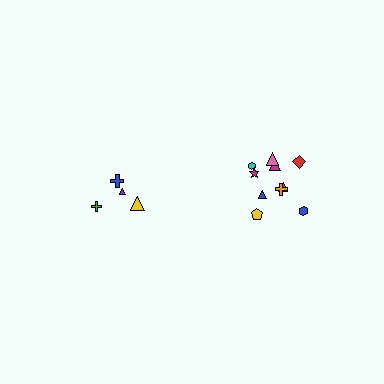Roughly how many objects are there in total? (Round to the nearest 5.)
Roughly 15 objects in total.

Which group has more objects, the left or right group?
The right group.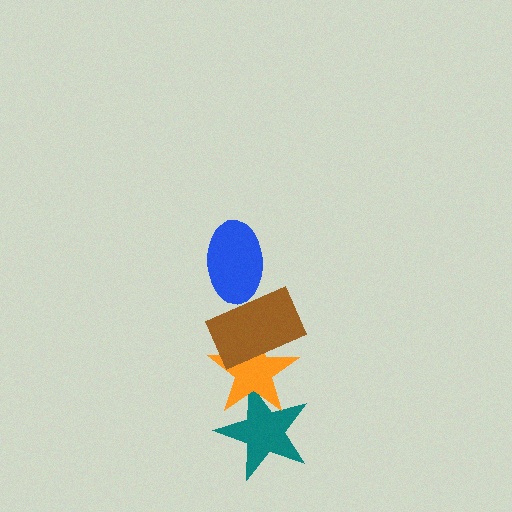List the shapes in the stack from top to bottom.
From top to bottom: the blue ellipse, the brown rectangle, the orange star, the teal star.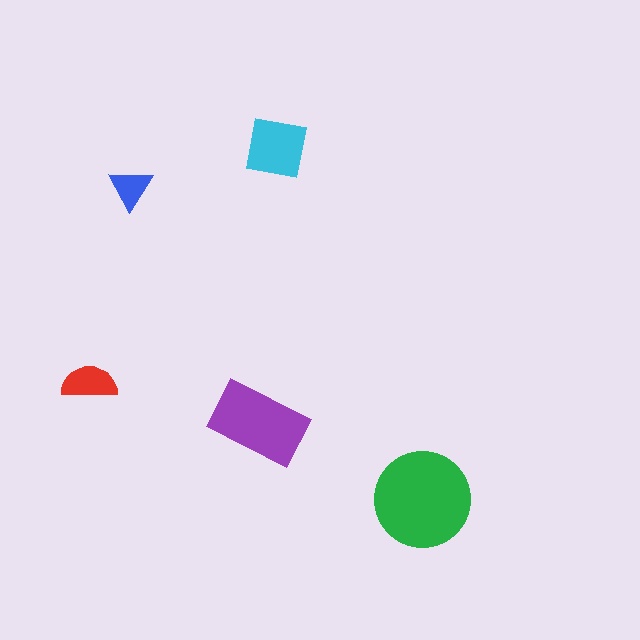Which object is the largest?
The green circle.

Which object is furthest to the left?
The red semicircle is leftmost.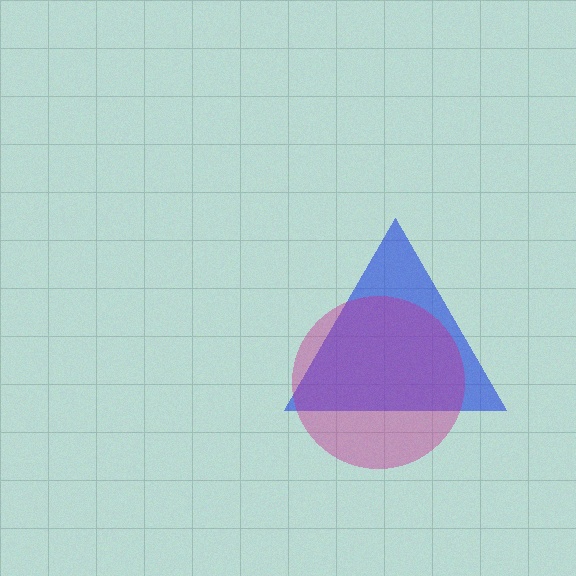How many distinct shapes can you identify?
There are 2 distinct shapes: a blue triangle, a magenta circle.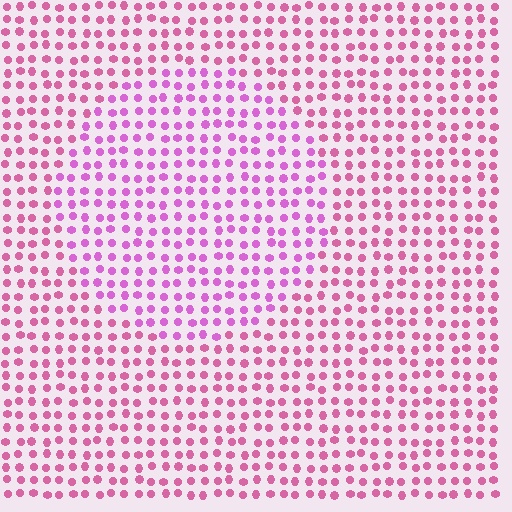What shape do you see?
I see a circle.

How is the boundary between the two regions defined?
The boundary is defined purely by a slight shift in hue (about 25 degrees). Spacing, size, and orientation are identical on both sides.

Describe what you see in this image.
The image is filled with small pink elements in a uniform arrangement. A circle-shaped region is visible where the elements are tinted to a slightly different hue, forming a subtle color boundary.